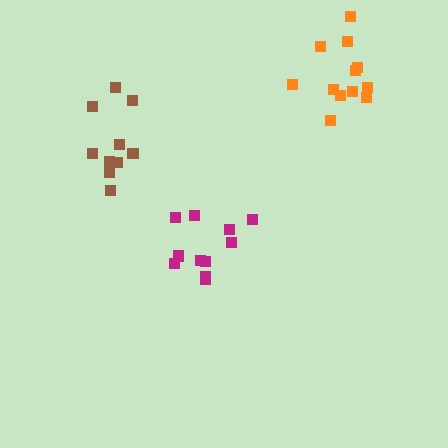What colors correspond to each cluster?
The clusters are colored: brown, magenta, orange.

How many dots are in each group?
Group 1: 10 dots, Group 2: 11 dots, Group 3: 12 dots (33 total).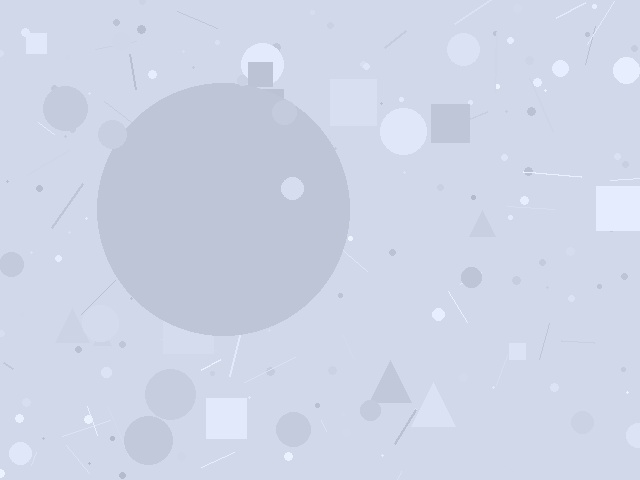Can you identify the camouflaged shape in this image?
The camouflaged shape is a circle.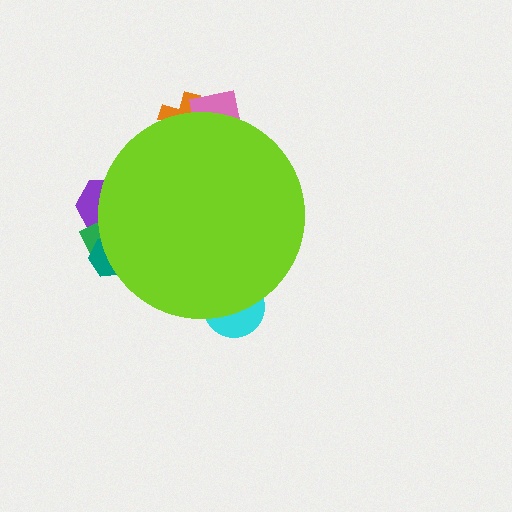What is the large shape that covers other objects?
A lime circle.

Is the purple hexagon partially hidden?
Yes, the purple hexagon is partially hidden behind the lime circle.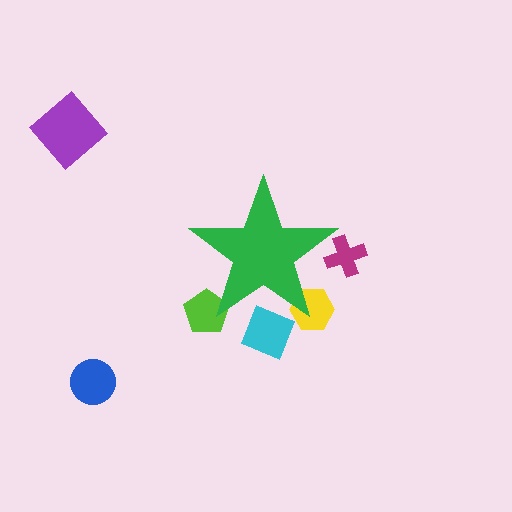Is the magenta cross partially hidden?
Yes, the magenta cross is partially hidden behind the green star.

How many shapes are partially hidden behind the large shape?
4 shapes are partially hidden.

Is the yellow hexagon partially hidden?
Yes, the yellow hexagon is partially hidden behind the green star.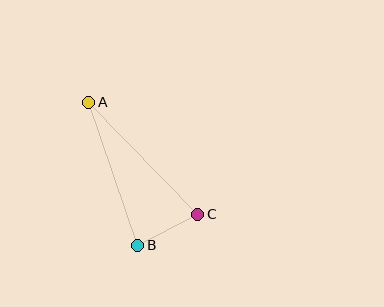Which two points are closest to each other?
Points B and C are closest to each other.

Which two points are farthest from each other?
Points A and C are farthest from each other.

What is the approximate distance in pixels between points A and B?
The distance between A and B is approximately 151 pixels.